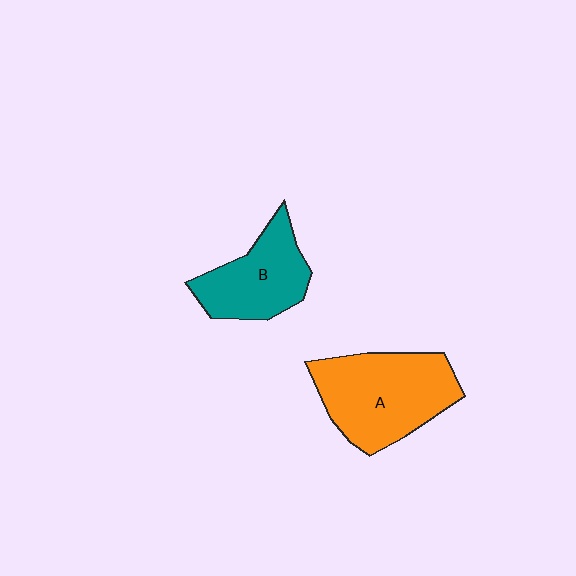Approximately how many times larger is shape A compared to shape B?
Approximately 1.4 times.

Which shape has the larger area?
Shape A (orange).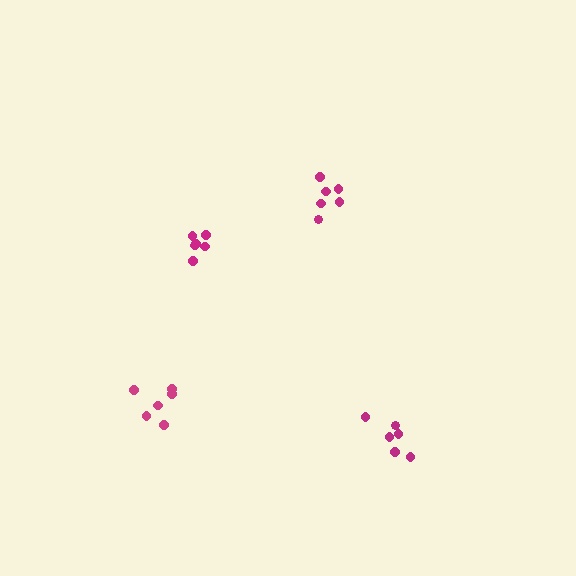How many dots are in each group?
Group 1: 6 dots, Group 2: 6 dots, Group 3: 6 dots, Group 4: 6 dots (24 total).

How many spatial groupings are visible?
There are 4 spatial groupings.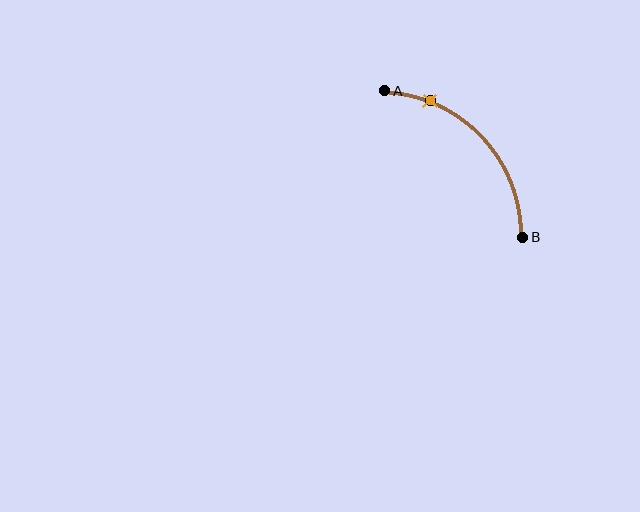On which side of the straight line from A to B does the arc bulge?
The arc bulges above and to the right of the straight line connecting A and B.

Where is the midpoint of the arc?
The arc midpoint is the point on the curve farthest from the straight line joining A and B. It sits above and to the right of that line.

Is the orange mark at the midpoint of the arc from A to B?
No. The orange mark lies on the arc but is closer to endpoint A. The arc midpoint would be at the point on the curve equidistant along the arc from both A and B.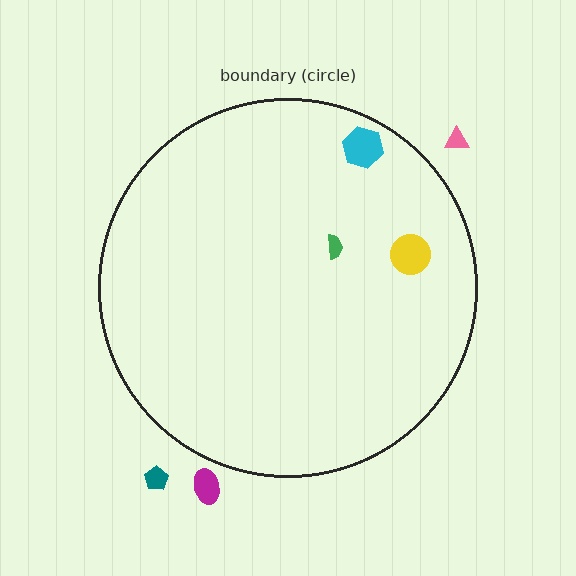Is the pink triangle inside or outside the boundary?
Outside.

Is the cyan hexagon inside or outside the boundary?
Inside.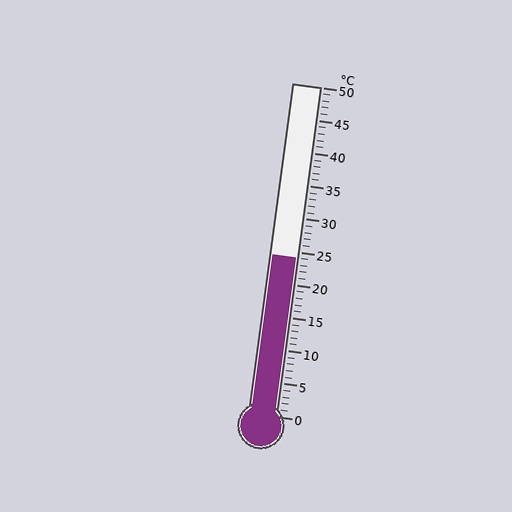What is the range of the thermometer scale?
The thermometer scale ranges from 0°C to 50°C.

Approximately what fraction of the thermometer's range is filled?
The thermometer is filled to approximately 50% of its range.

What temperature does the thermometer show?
The thermometer shows approximately 24°C.